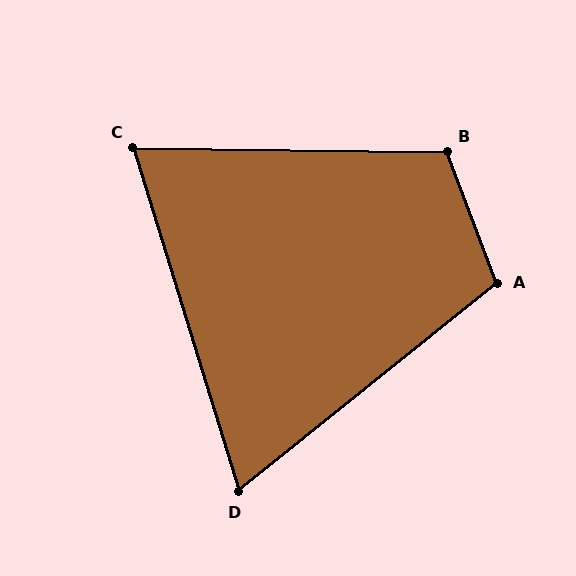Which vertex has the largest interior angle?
B, at approximately 112 degrees.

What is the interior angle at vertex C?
Approximately 72 degrees (acute).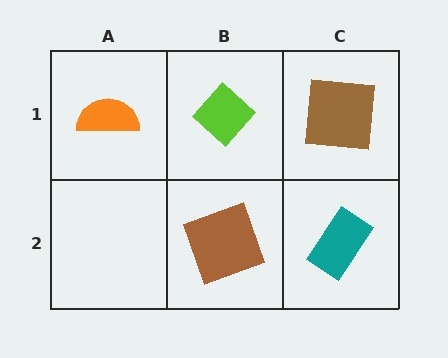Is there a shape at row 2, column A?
No, that cell is empty.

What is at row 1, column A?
An orange semicircle.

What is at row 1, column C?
A brown square.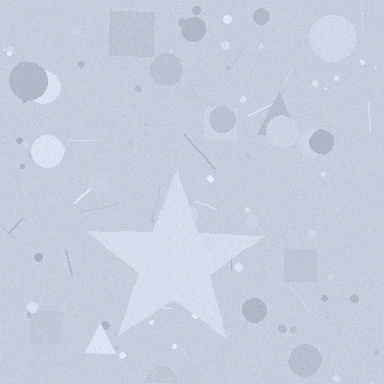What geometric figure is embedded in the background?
A star is embedded in the background.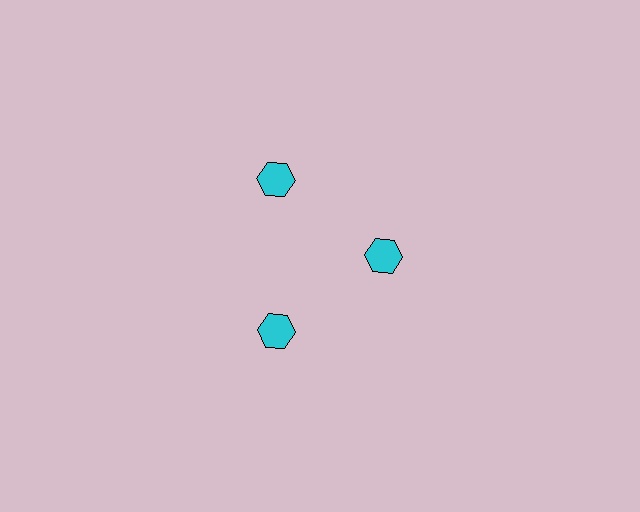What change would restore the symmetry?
The symmetry would be restored by moving it outward, back onto the ring so that all 3 hexagons sit at equal angles and equal distance from the center.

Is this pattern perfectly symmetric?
No. The 3 cyan hexagons are arranged in a ring, but one element near the 3 o'clock position is pulled inward toward the center, breaking the 3-fold rotational symmetry.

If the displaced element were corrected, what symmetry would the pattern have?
It would have 3-fold rotational symmetry — the pattern would map onto itself every 120 degrees.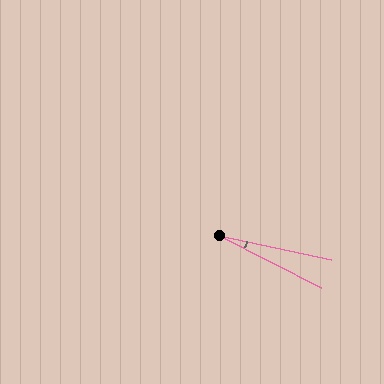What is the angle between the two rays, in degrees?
Approximately 15 degrees.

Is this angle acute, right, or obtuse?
It is acute.